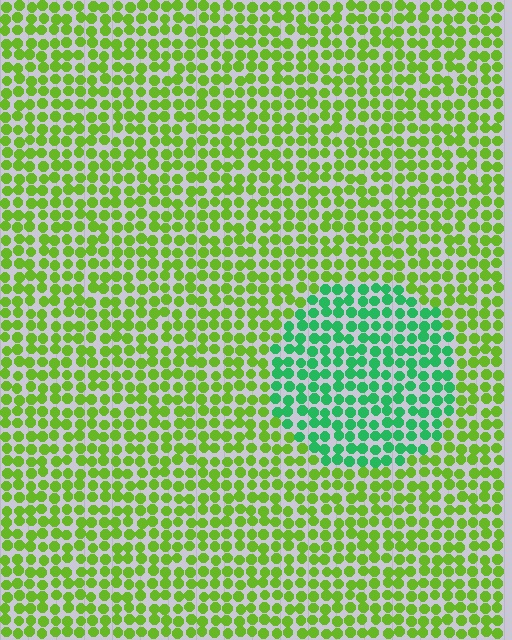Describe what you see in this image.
The image is filled with small lime elements in a uniform arrangement. A circle-shaped region is visible where the elements are tinted to a slightly different hue, forming a subtle color boundary.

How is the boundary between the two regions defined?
The boundary is defined purely by a slight shift in hue (about 49 degrees). Spacing, size, and orientation are identical on both sides.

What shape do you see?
I see a circle.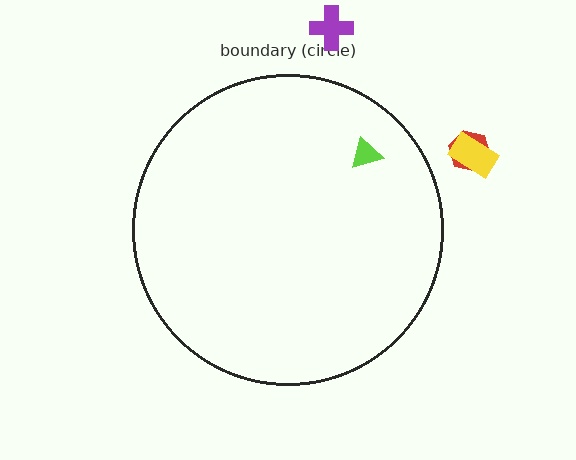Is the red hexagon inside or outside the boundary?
Outside.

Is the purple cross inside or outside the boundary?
Outside.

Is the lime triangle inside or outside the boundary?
Inside.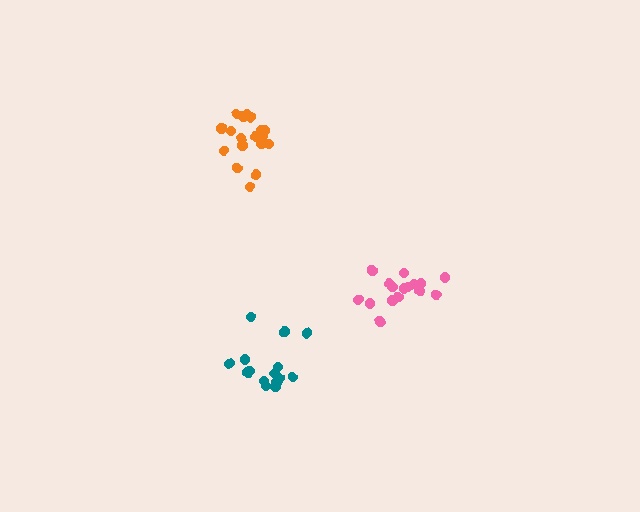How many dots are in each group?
Group 1: 16 dots, Group 2: 15 dots, Group 3: 19 dots (50 total).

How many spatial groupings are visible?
There are 3 spatial groupings.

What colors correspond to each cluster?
The clusters are colored: pink, teal, orange.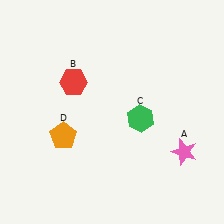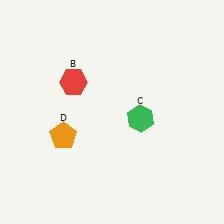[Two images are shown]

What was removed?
The pink star (A) was removed in Image 2.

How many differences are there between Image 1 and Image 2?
There is 1 difference between the two images.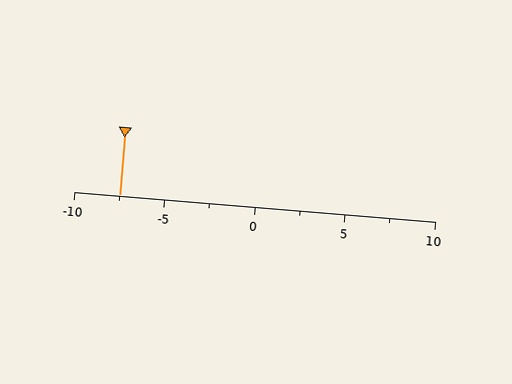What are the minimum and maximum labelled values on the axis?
The axis runs from -10 to 10.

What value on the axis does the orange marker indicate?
The marker indicates approximately -7.5.